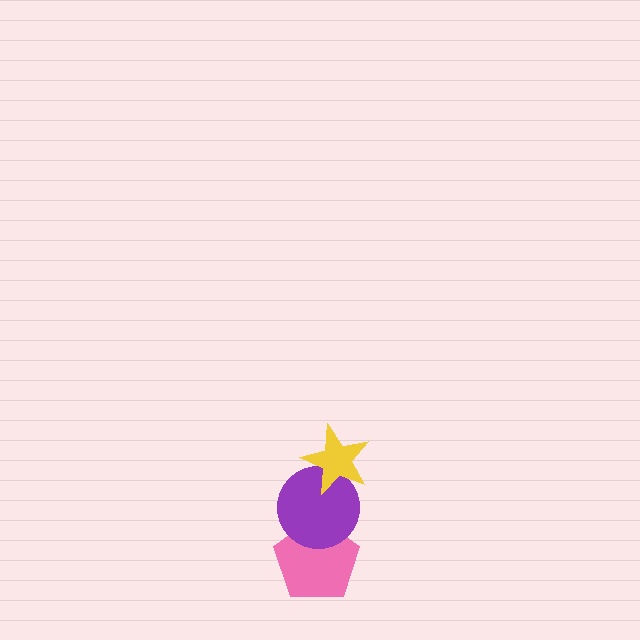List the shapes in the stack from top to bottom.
From top to bottom: the yellow star, the purple circle, the pink pentagon.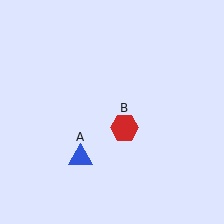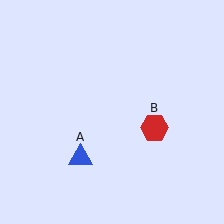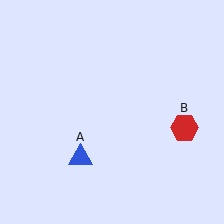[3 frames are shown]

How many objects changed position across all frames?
1 object changed position: red hexagon (object B).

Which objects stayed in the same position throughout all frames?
Blue triangle (object A) remained stationary.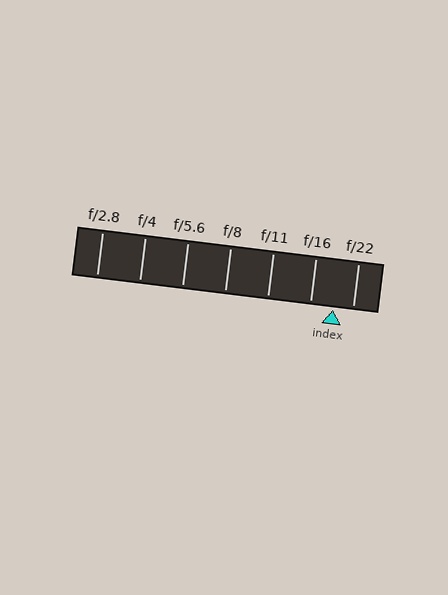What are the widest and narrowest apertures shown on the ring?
The widest aperture shown is f/2.8 and the narrowest is f/22.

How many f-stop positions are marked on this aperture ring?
There are 7 f-stop positions marked.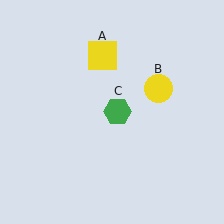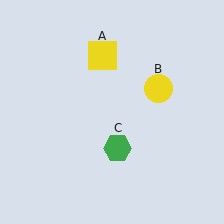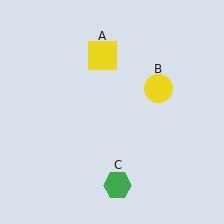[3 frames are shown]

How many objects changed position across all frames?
1 object changed position: green hexagon (object C).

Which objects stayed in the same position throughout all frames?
Yellow square (object A) and yellow circle (object B) remained stationary.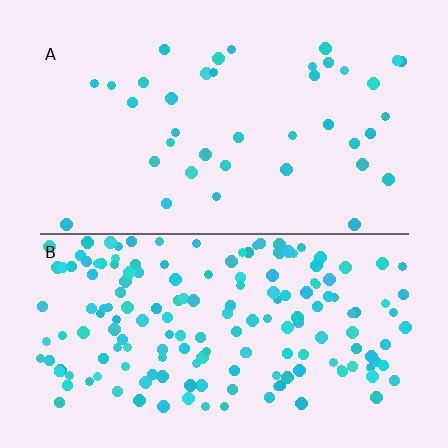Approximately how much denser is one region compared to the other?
Approximately 4.4× — region B over region A.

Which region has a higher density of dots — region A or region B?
B (the bottom).